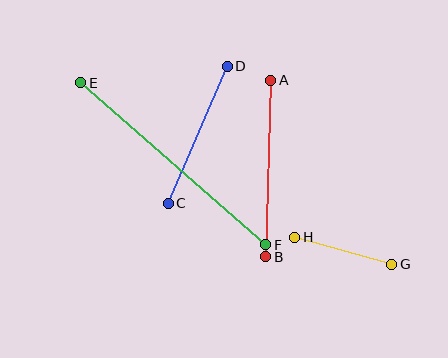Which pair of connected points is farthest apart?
Points E and F are farthest apart.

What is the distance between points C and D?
The distance is approximately 149 pixels.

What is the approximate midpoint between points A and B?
The midpoint is at approximately (268, 169) pixels.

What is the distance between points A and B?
The distance is approximately 176 pixels.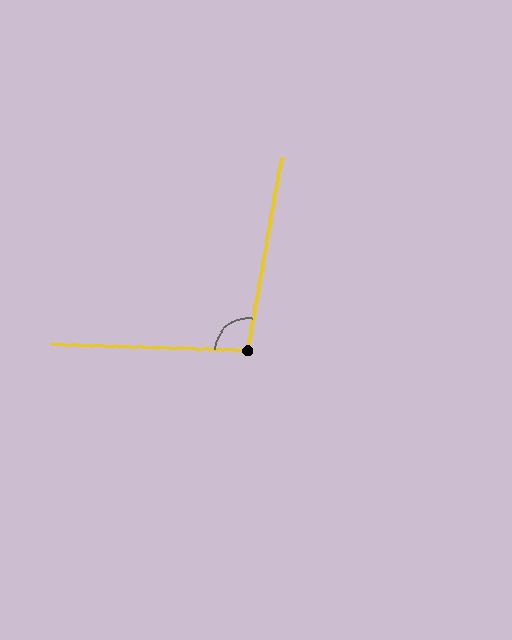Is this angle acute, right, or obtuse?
It is obtuse.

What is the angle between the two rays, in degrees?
Approximately 98 degrees.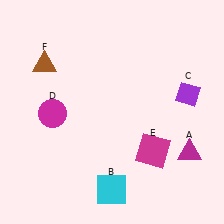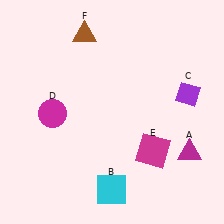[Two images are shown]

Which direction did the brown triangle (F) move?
The brown triangle (F) moved right.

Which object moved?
The brown triangle (F) moved right.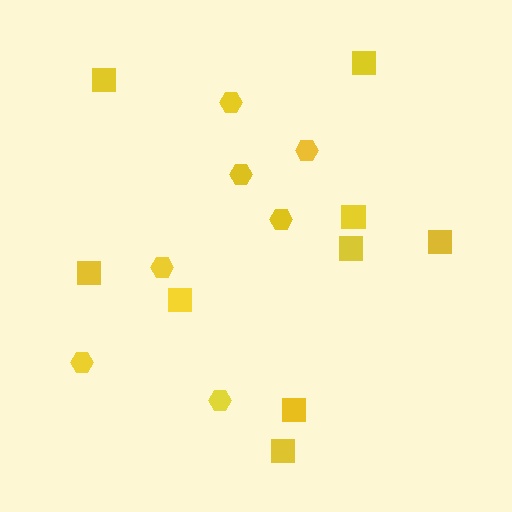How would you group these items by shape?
There are 2 groups: one group of squares (9) and one group of hexagons (7).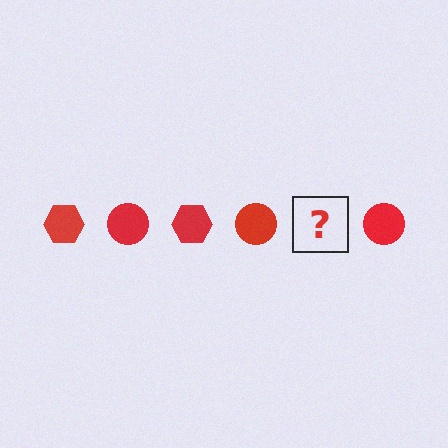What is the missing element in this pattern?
The missing element is a red hexagon.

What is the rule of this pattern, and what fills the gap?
The rule is that the pattern cycles through hexagon, circle shapes in red. The gap should be filled with a red hexagon.